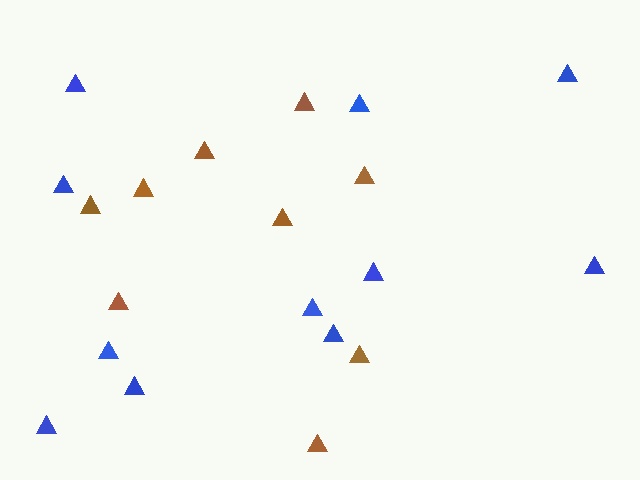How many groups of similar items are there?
There are 2 groups: one group of brown triangles (9) and one group of blue triangles (11).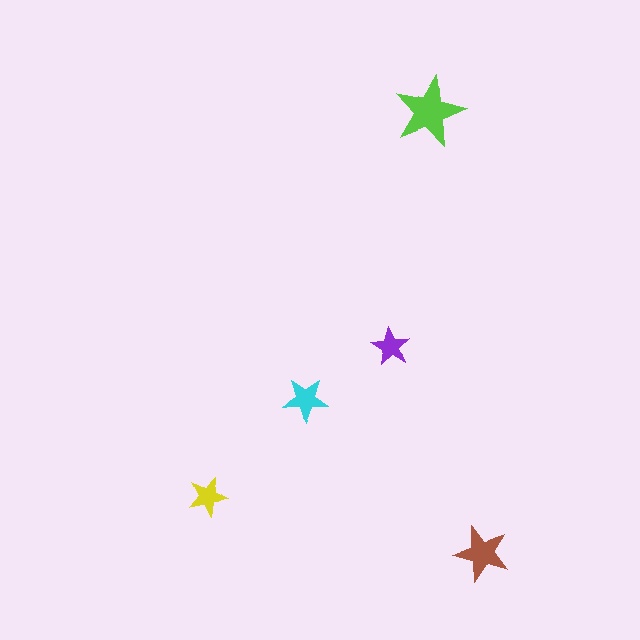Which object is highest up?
The lime star is topmost.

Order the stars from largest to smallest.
the lime one, the brown one, the cyan one, the yellow one, the purple one.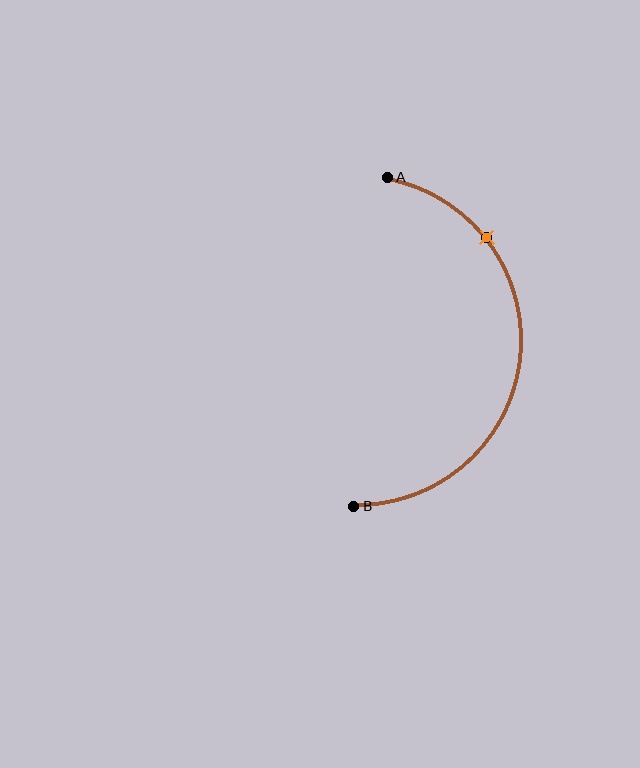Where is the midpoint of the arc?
The arc midpoint is the point on the curve farthest from the straight line joining A and B. It sits to the right of that line.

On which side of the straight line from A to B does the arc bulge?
The arc bulges to the right of the straight line connecting A and B.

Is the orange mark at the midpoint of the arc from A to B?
No. The orange mark lies on the arc but is closer to endpoint A. The arc midpoint would be at the point on the curve equidistant along the arc from both A and B.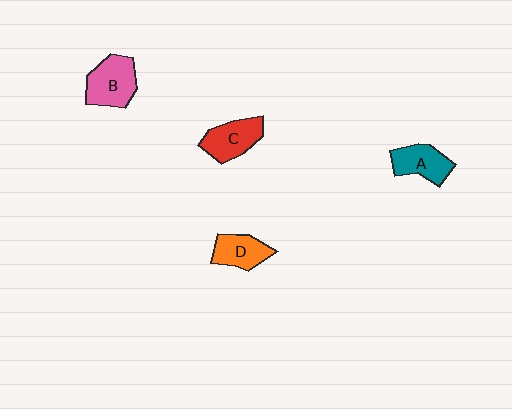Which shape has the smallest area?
Shape D (orange).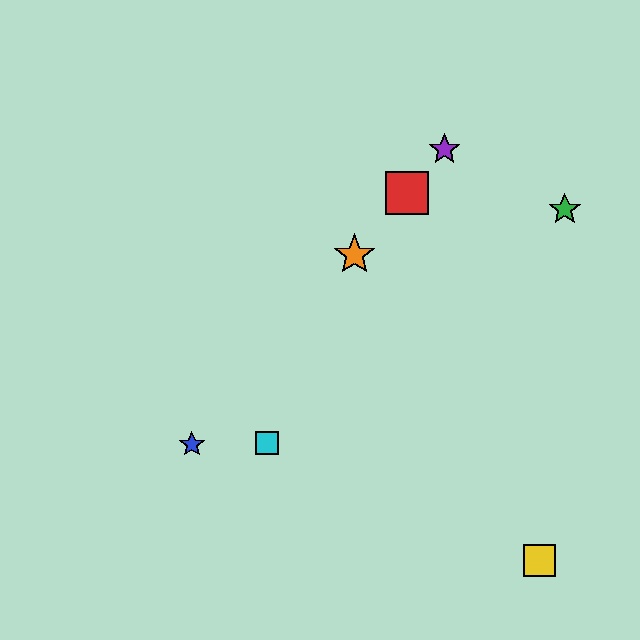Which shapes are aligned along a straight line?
The red square, the blue star, the purple star, the orange star are aligned along a straight line.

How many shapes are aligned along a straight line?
4 shapes (the red square, the blue star, the purple star, the orange star) are aligned along a straight line.